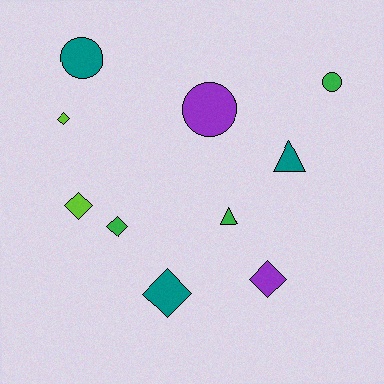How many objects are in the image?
There are 10 objects.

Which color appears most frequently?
Teal, with 3 objects.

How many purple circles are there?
There is 1 purple circle.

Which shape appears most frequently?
Diamond, with 5 objects.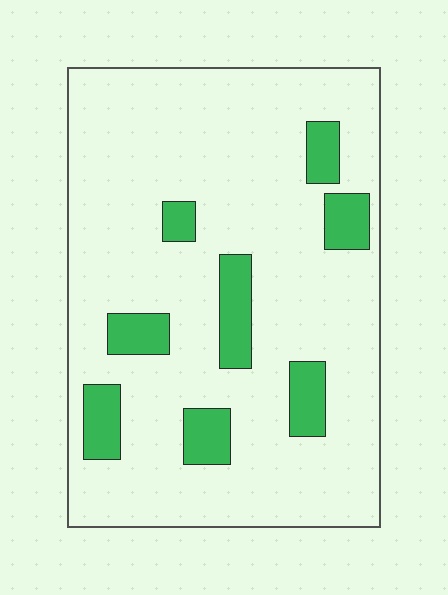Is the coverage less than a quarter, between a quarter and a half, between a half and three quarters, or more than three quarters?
Less than a quarter.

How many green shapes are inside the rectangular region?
8.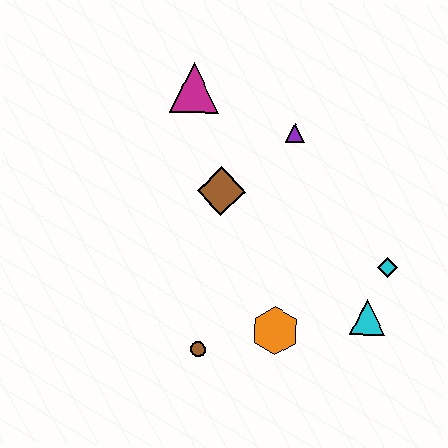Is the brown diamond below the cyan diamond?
No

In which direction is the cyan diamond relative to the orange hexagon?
The cyan diamond is to the right of the orange hexagon.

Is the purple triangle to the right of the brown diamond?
Yes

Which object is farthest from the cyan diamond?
The magenta triangle is farthest from the cyan diamond.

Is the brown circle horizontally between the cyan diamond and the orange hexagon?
No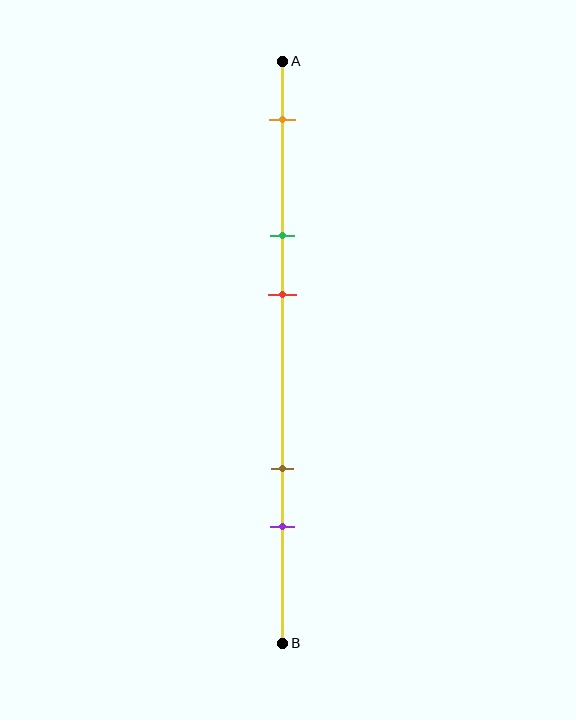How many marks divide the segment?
There are 5 marks dividing the segment.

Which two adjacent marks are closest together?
The green and red marks are the closest adjacent pair.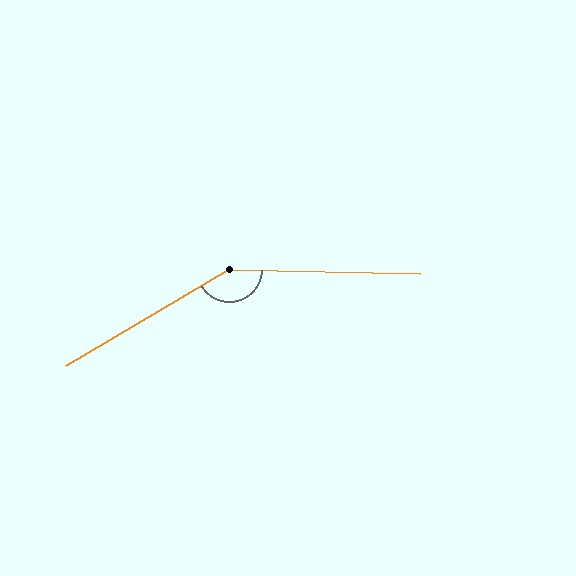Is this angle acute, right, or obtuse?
It is obtuse.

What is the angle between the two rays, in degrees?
Approximately 148 degrees.